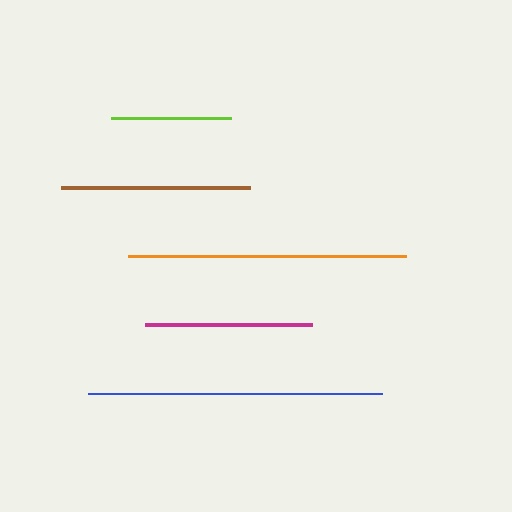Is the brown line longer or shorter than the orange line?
The orange line is longer than the brown line.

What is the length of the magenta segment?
The magenta segment is approximately 167 pixels long.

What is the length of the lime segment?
The lime segment is approximately 120 pixels long.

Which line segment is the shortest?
The lime line is the shortest at approximately 120 pixels.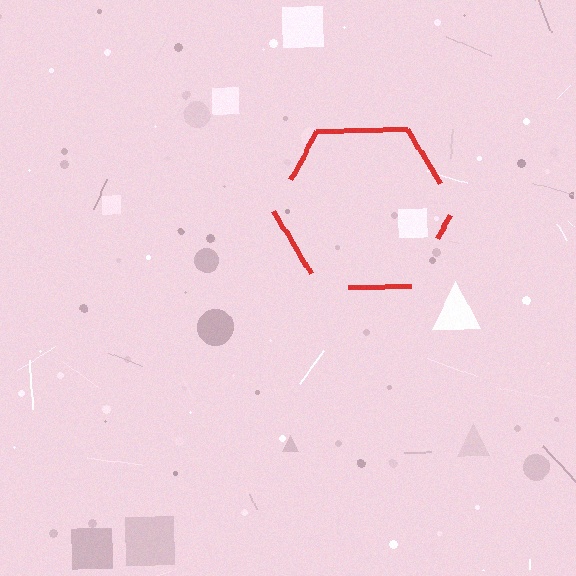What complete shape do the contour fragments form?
The contour fragments form a hexagon.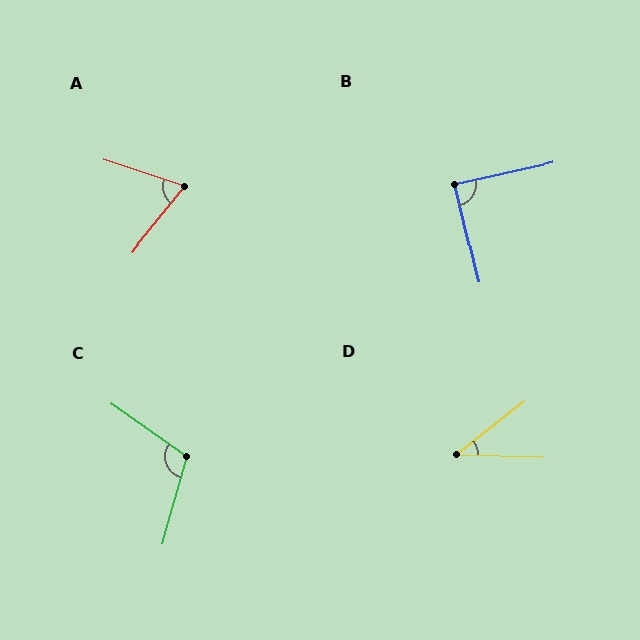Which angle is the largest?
C, at approximately 110 degrees.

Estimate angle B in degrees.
Approximately 89 degrees.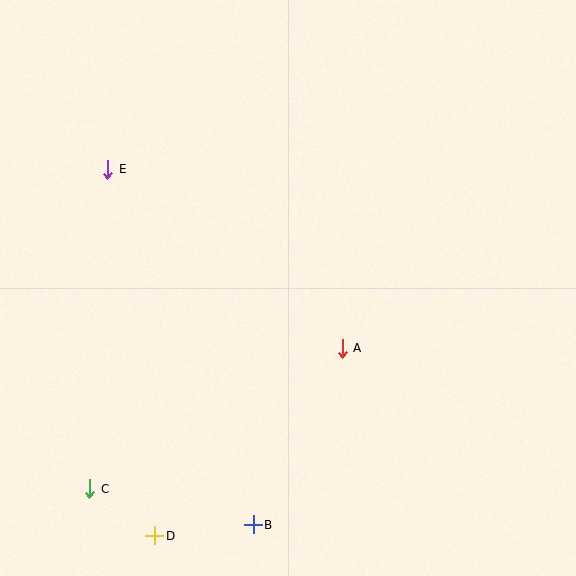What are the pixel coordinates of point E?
Point E is at (108, 169).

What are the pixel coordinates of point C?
Point C is at (90, 489).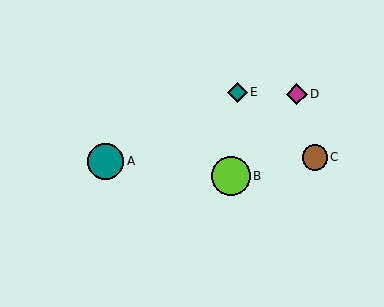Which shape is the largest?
The lime circle (labeled B) is the largest.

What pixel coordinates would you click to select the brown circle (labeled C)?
Click at (315, 157) to select the brown circle C.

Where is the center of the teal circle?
The center of the teal circle is at (106, 161).